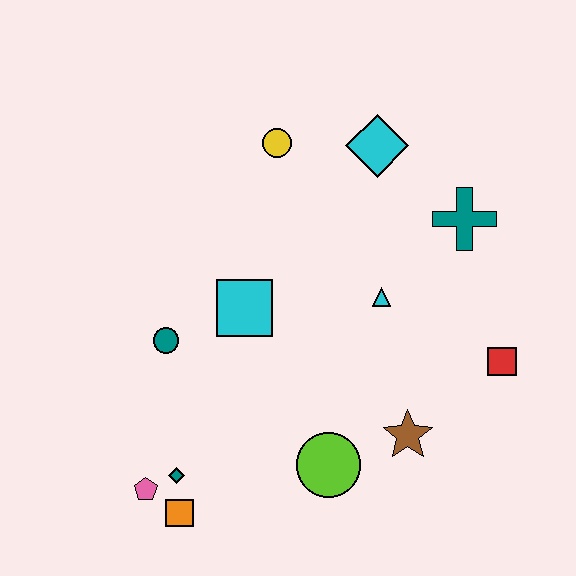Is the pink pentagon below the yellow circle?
Yes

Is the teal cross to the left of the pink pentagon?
No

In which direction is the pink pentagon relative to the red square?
The pink pentagon is to the left of the red square.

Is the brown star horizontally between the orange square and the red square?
Yes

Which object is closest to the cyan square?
The teal circle is closest to the cyan square.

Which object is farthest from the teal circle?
The red square is farthest from the teal circle.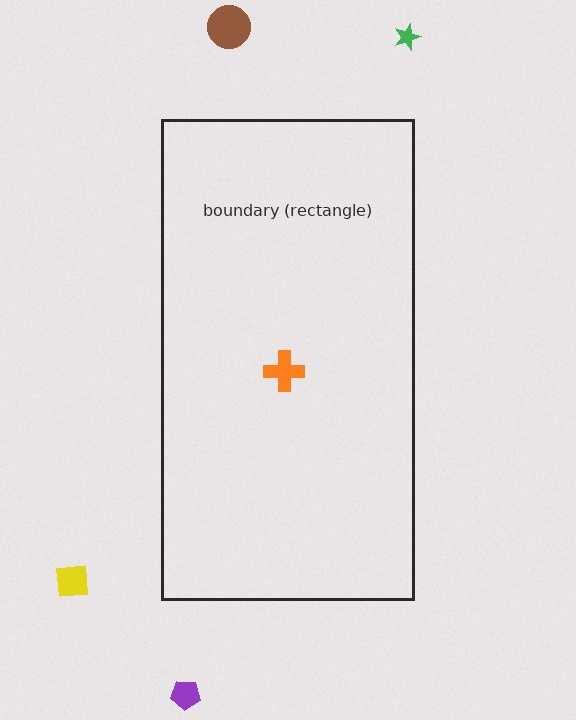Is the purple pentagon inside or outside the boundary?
Outside.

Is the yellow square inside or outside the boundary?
Outside.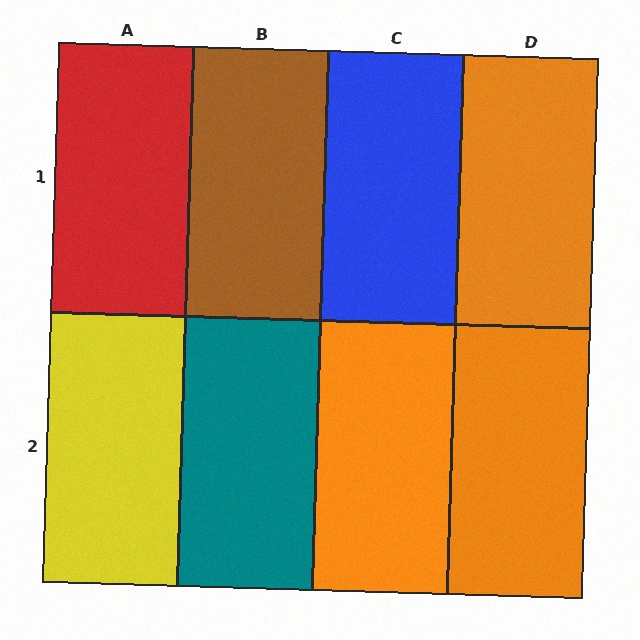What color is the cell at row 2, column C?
Orange.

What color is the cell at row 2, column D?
Orange.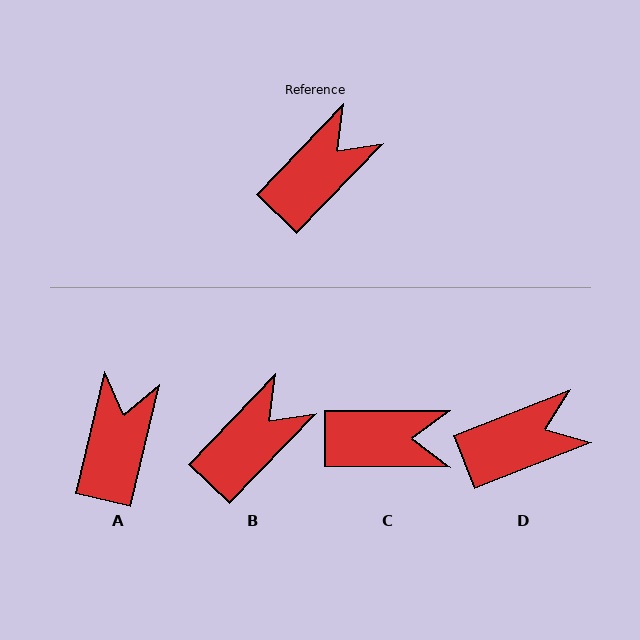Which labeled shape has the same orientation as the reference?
B.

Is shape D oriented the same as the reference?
No, it is off by about 25 degrees.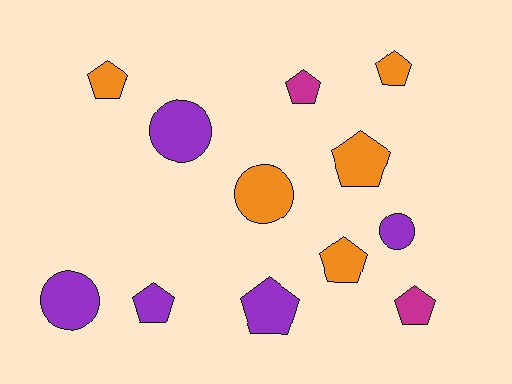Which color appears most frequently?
Orange, with 5 objects.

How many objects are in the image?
There are 12 objects.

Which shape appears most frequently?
Pentagon, with 8 objects.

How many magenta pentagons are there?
There are 2 magenta pentagons.